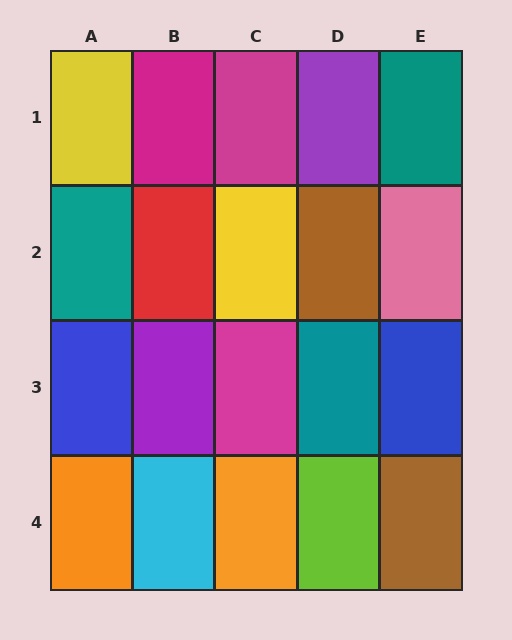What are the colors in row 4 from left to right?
Orange, cyan, orange, lime, brown.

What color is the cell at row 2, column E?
Pink.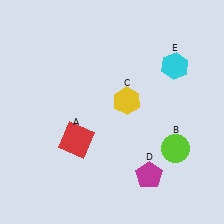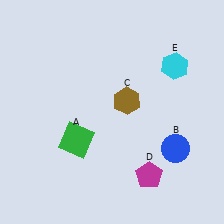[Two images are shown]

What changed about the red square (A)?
In Image 1, A is red. In Image 2, it changed to green.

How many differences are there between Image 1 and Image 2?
There are 3 differences between the two images.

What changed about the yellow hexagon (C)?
In Image 1, C is yellow. In Image 2, it changed to brown.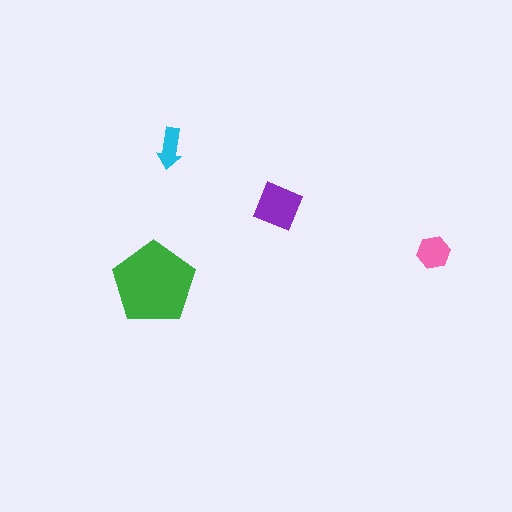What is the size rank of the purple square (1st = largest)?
2nd.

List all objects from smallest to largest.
The cyan arrow, the pink hexagon, the purple square, the green pentagon.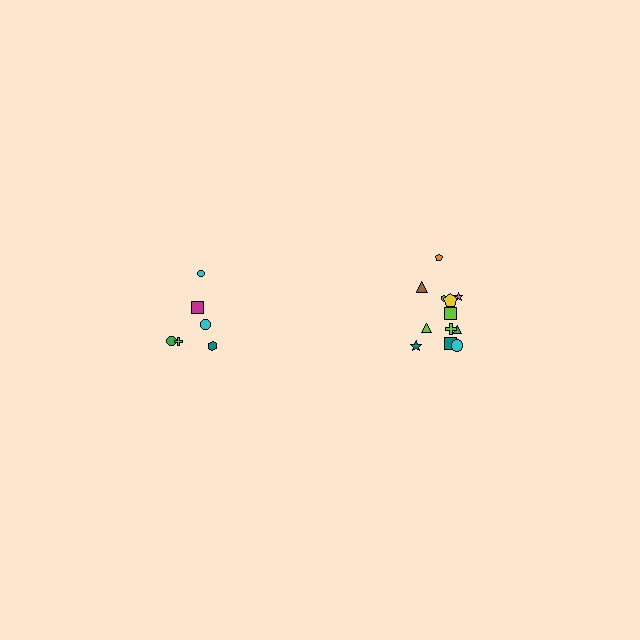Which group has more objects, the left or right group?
The right group.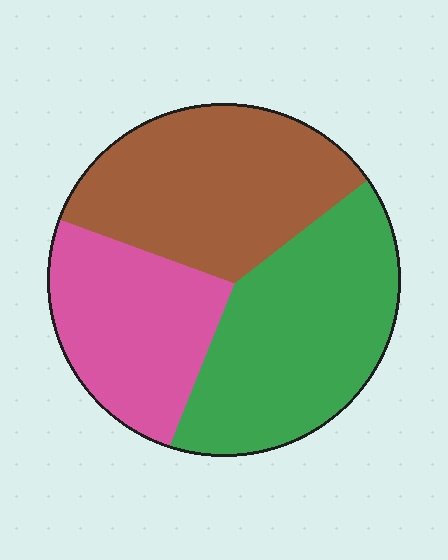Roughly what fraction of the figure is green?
Green takes up about three eighths (3/8) of the figure.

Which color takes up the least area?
Pink, at roughly 25%.